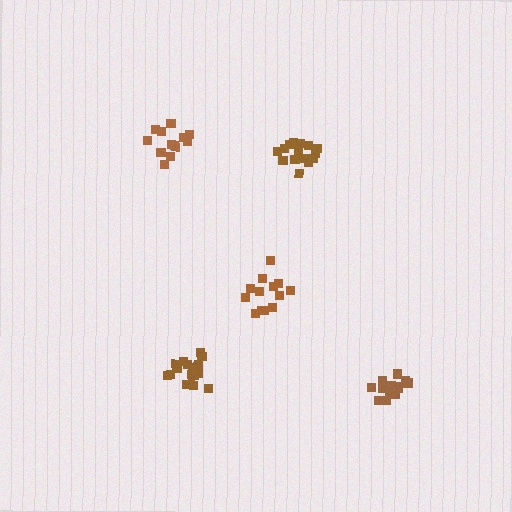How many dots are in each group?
Group 1: 17 dots, Group 2: 14 dots, Group 3: 19 dots, Group 4: 19 dots, Group 5: 14 dots (83 total).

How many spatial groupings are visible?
There are 5 spatial groupings.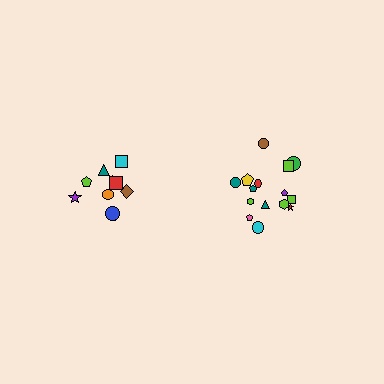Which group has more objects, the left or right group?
The right group.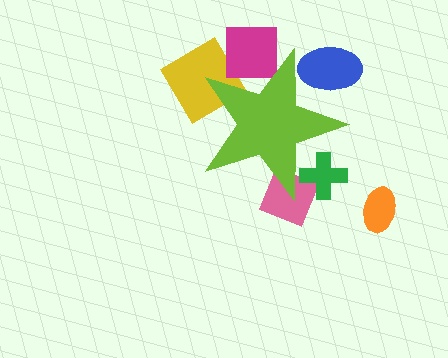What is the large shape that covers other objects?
A lime star.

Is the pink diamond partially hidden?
Yes, the pink diamond is partially hidden behind the lime star.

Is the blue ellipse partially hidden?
Yes, the blue ellipse is partially hidden behind the lime star.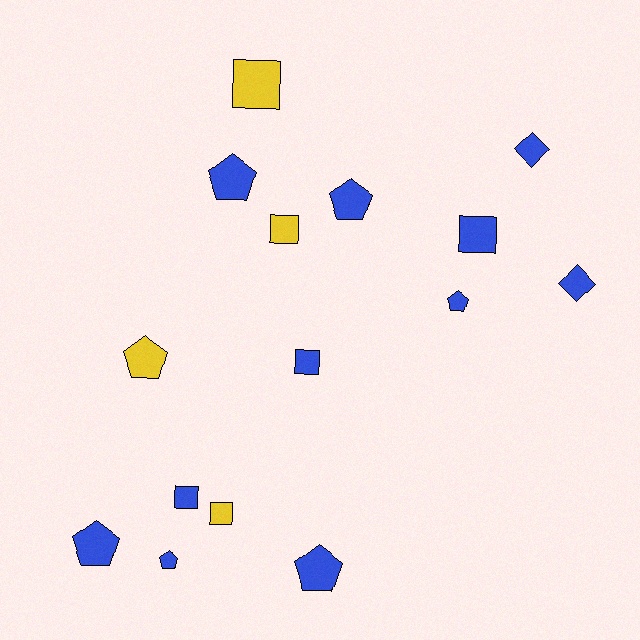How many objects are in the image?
There are 15 objects.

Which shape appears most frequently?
Pentagon, with 7 objects.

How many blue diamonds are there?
There are 2 blue diamonds.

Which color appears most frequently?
Blue, with 11 objects.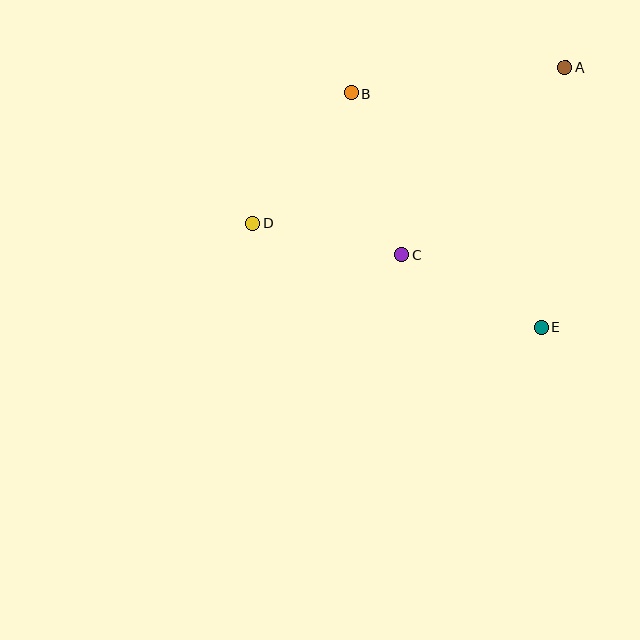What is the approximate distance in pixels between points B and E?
The distance between B and E is approximately 301 pixels.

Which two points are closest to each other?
Points C and D are closest to each other.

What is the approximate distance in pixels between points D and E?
The distance between D and E is approximately 307 pixels.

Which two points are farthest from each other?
Points A and D are farthest from each other.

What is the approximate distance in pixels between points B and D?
The distance between B and D is approximately 163 pixels.